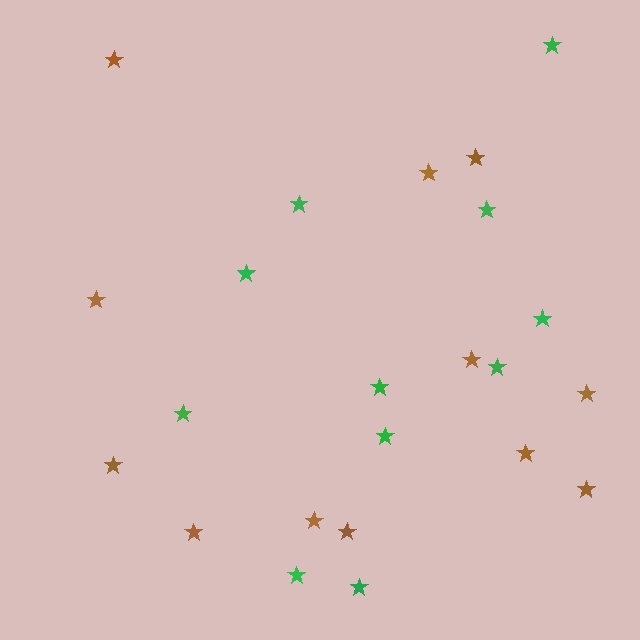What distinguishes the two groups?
There are 2 groups: one group of brown stars (12) and one group of green stars (11).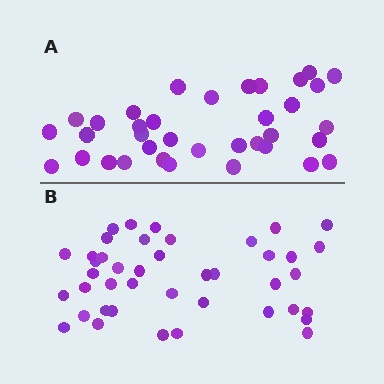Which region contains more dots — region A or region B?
Region B (the bottom region) has more dots.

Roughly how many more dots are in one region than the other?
Region B has about 6 more dots than region A.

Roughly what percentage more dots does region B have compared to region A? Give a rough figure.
About 15% more.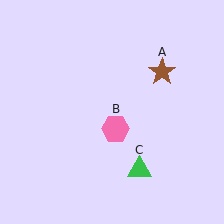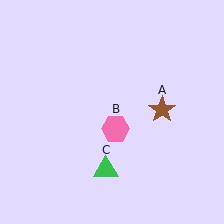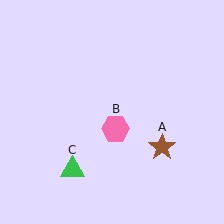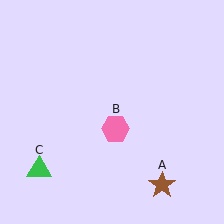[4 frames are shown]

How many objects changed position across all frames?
2 objects changed position: brown star (object A), green triangle (object C).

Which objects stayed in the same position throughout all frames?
Pink hexagon (object B) remained stationary.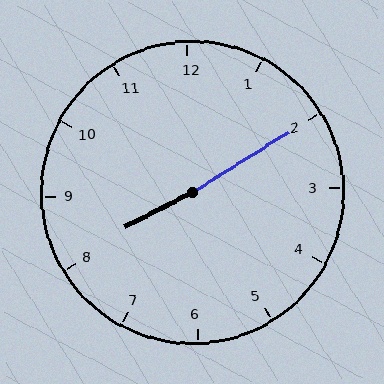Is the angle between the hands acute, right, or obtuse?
It is obtuse.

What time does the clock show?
8:10.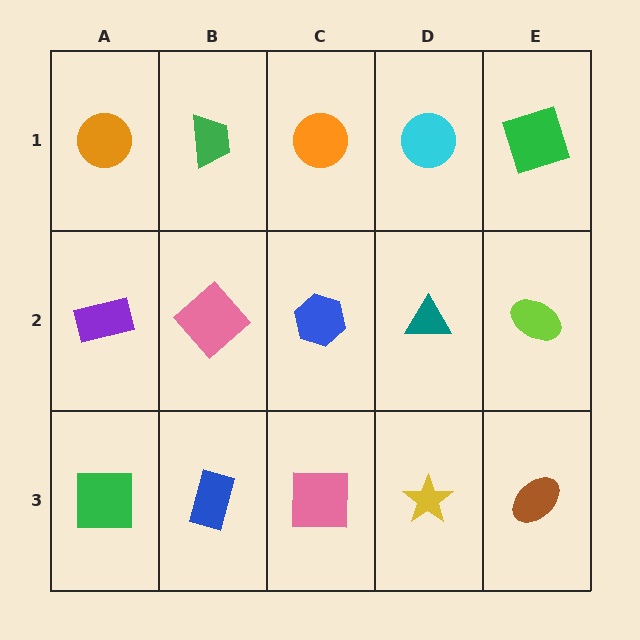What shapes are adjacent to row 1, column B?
A pink diamond (row 2, column B), an orange circle (row 1, column A), an orange circle (row 1, column C).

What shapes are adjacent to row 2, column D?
A cyan circle (row 1, column D), a yellow star (row 3, column D), a blue hexagon (row 2, column C), a lime ellipse (row 2, column E).